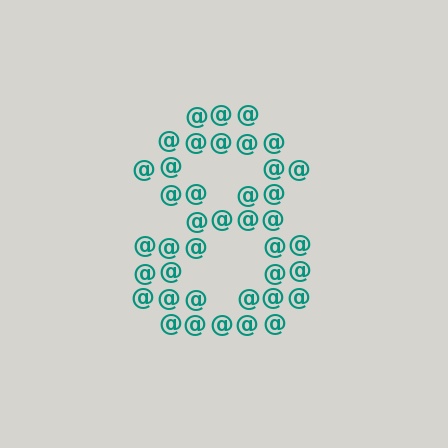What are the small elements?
The small elements are at signs.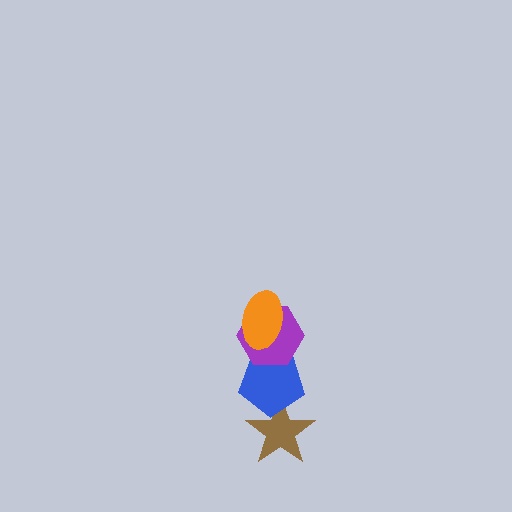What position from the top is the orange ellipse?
The orange ellipse is 1st from the top.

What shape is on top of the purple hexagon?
The orange ellipse is on top of the purple hexagon.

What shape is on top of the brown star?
The blue pentagon is on top of the brown star.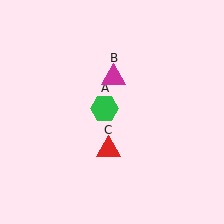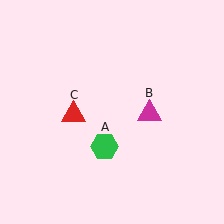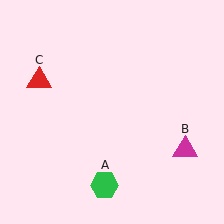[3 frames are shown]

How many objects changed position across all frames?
3 objects changed position: green hexagon (object A), magenta triangle (object B), red triangle (object C).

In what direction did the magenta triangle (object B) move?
The magenta triangle (object B) moved down and to the right.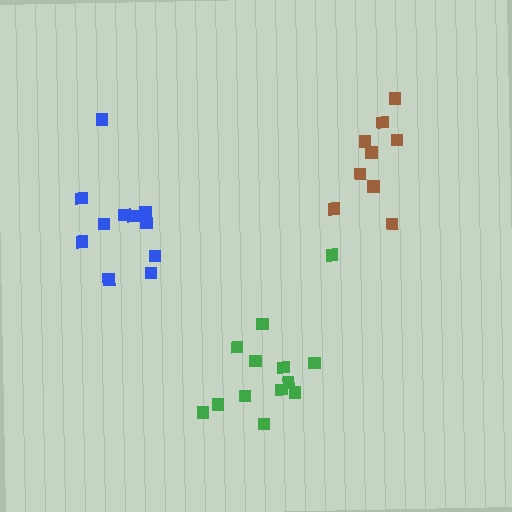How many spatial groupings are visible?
There are 3 spatial groupings.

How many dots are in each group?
Group 1: 11 dots, Group 2: 13 dots, Group 3: 9 dots (33 total).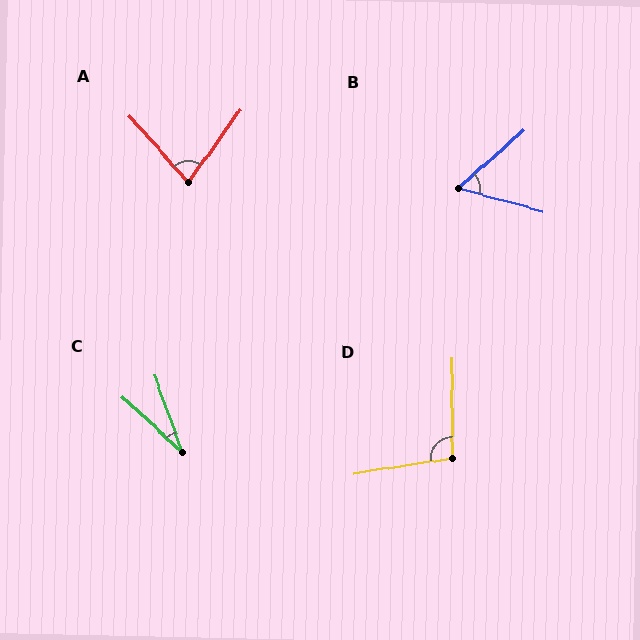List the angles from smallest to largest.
C (27°), B (57°), A (77°), D (99°).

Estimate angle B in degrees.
Approximately 57 degrees.